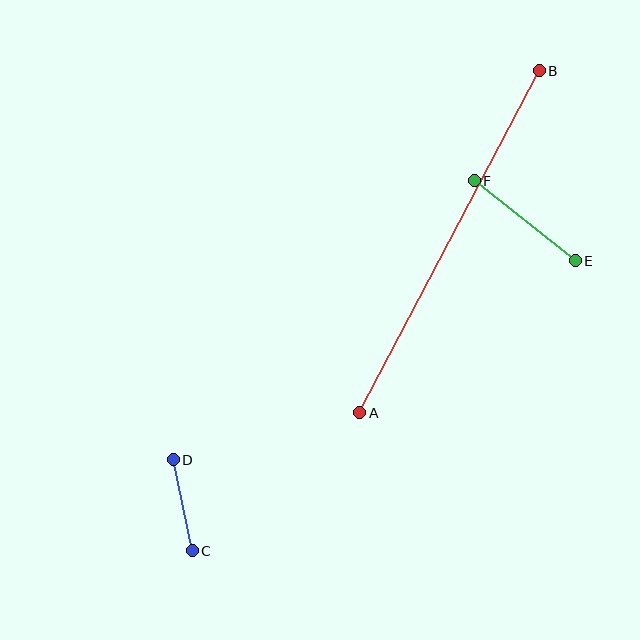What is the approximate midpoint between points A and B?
The midpoint is at approximately (450, 242) pixels.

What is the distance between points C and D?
The distance is approximately 93 pixels.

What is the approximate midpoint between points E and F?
The midpoint is at approximately (525, 221) pixels.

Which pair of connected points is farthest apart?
Points A and B are farthest apart.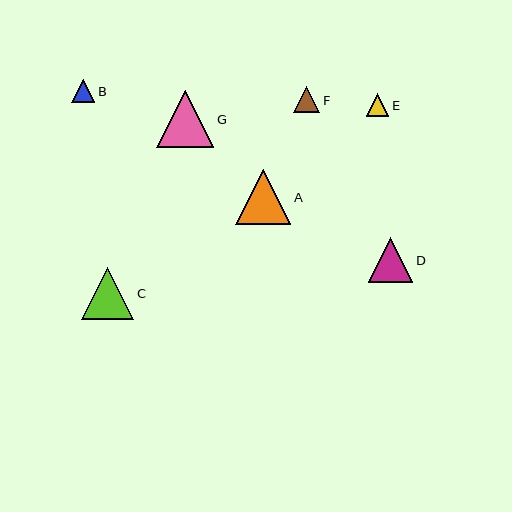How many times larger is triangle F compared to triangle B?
Triangle F is approximately 1.1 times the size of triangle B.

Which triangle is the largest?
Triangle G is the largest with a size of approximately 57 pixels.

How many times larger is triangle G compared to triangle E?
Triangle G is approximately 2.5 times the size of triangle E.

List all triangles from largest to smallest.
From largest to smallest: G, A, C, D, F, B, E.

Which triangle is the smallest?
Triangle E is the smallest with a size of approximately 23 pixels.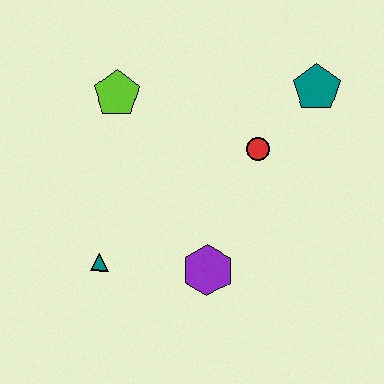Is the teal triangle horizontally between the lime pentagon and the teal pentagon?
No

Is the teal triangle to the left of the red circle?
Yes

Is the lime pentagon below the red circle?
No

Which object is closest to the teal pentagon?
The red circle is closest to the teal pentagon.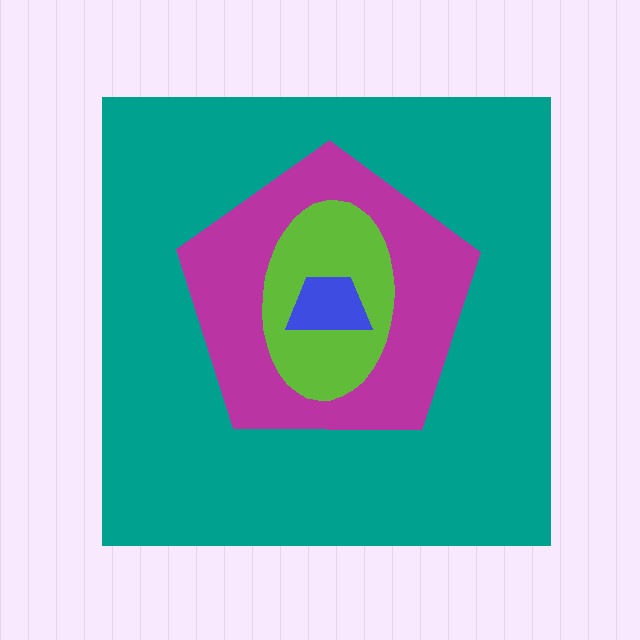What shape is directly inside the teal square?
The magenta pentagon.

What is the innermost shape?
The blue trapezoid.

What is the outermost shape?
The teal square.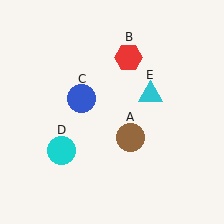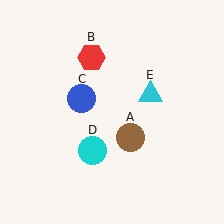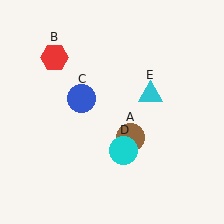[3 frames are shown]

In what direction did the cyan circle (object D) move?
The cyan circle (object D) moved right.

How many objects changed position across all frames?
2 objects changed position: red hexagon (object B), cyan circle (object D).